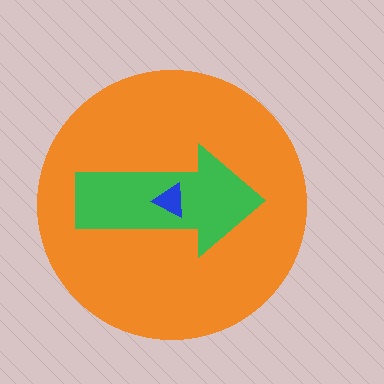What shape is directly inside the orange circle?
The green arrow.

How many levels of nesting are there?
3.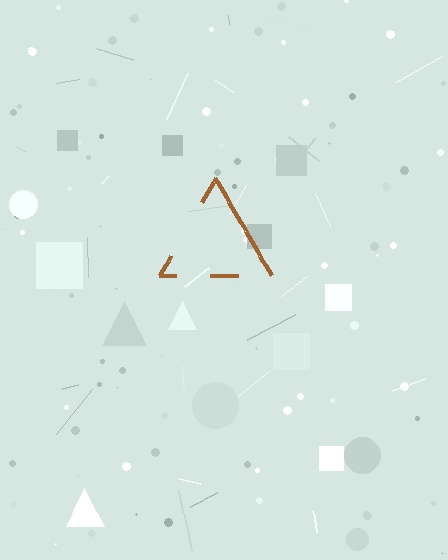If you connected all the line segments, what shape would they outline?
They would outline a triangle.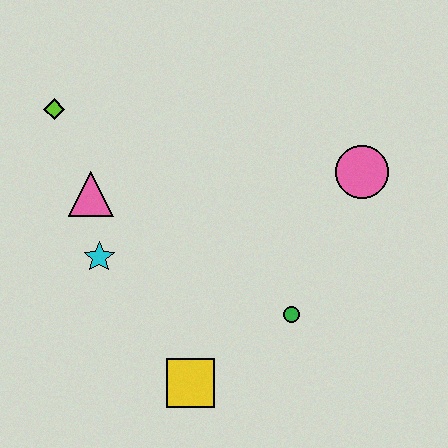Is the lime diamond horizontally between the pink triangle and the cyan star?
No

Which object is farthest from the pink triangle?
The pink circle is farthest from the pink triangle.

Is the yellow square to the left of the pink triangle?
No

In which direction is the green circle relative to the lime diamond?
The green circle is to the right of the lime diamond.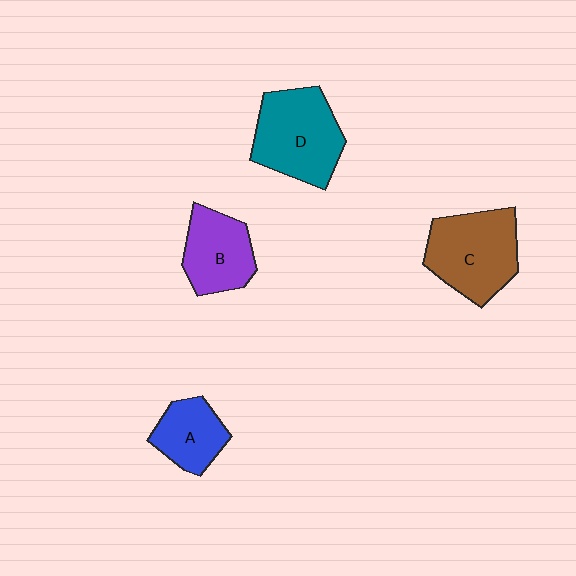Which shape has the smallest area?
Shape A (blue).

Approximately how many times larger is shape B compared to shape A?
Approximately 1.2 times.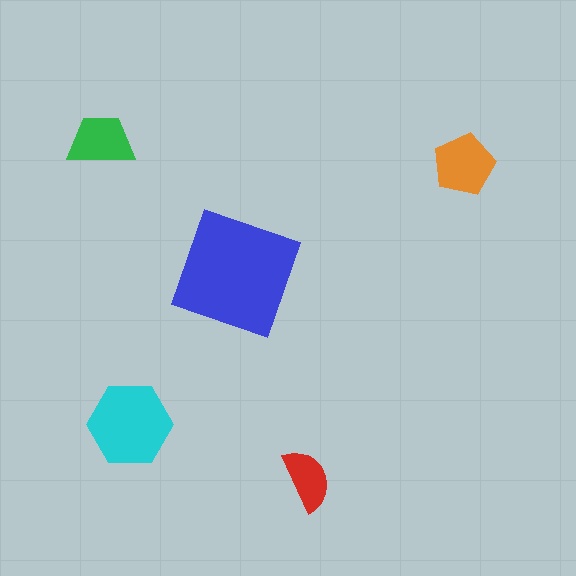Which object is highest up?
The green trapezoid is topmost.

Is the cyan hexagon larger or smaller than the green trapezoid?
Larger.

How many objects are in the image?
There are 5 objects in the image.